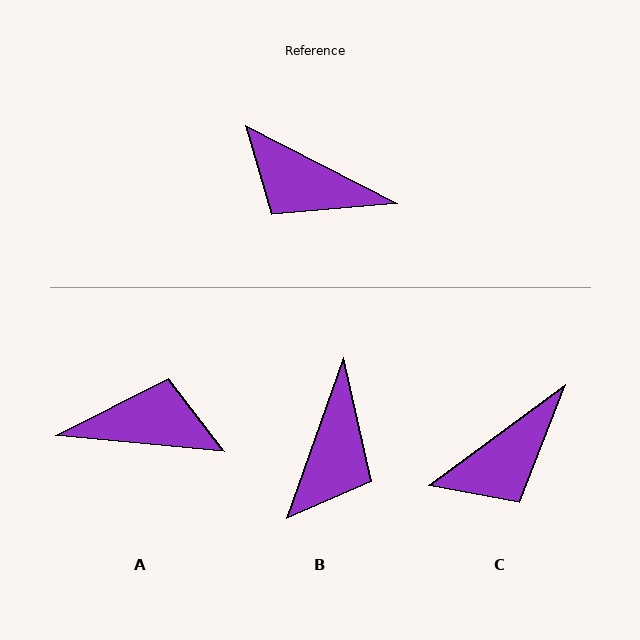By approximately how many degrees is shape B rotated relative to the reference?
Approximately 98 degrees counter-clockwise.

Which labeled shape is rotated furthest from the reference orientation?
A, about 158 degrees away.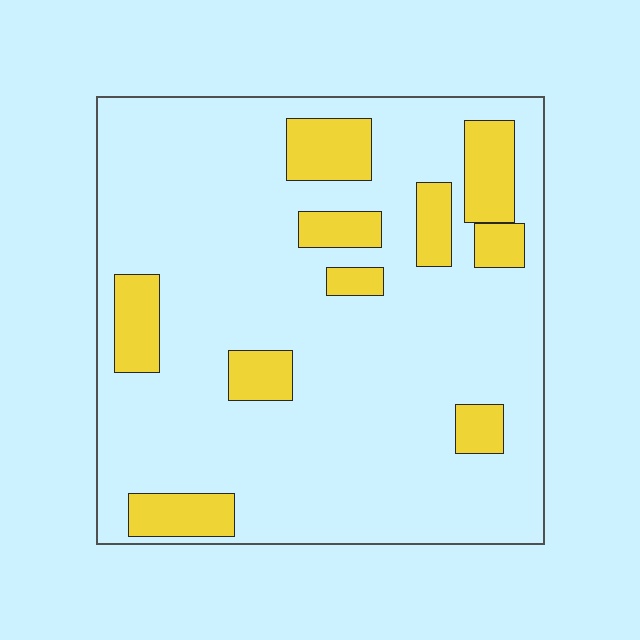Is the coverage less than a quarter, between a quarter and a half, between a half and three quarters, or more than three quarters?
Less than a quarter.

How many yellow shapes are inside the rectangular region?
10.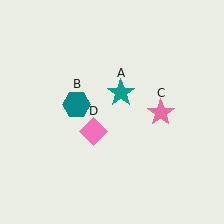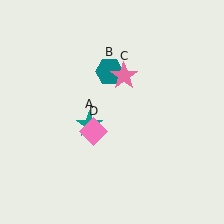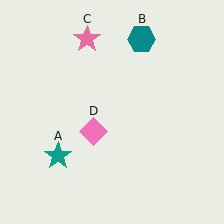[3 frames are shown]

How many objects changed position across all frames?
3 objects changed position: teal star (object A), teal hexagon (object B), pink star (object C).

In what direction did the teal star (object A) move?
The teal star (object A) moved down and to the left.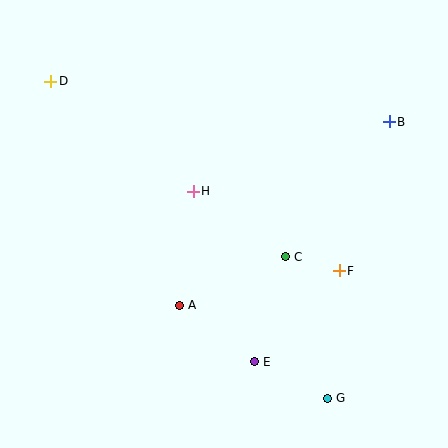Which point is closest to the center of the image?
Point H at (193, 191) is closest to the center.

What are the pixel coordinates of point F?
Point F is at (339, 271).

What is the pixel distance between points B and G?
The distance between B and G is 283 pixels.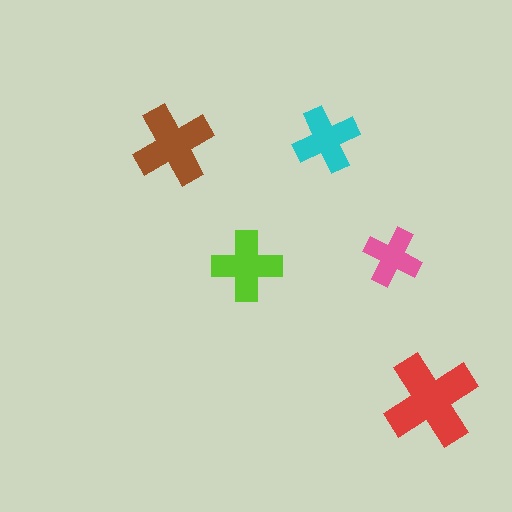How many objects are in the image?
There are 5 objects in the image.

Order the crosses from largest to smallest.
the red one, the brown one, the lime one, the cyan one, the pink one.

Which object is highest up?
The cyan cross is topmost.